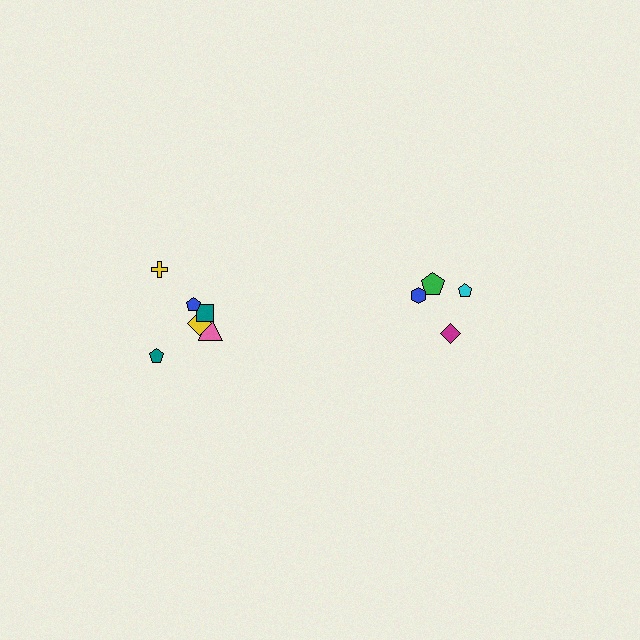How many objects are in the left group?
There are 6 objects.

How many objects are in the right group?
There are 4 objects.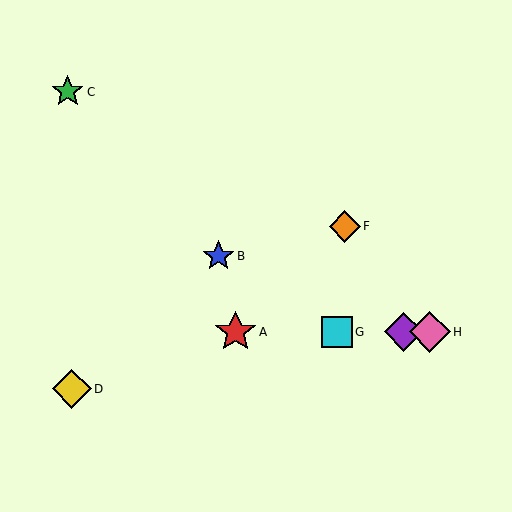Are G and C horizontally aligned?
No, G is at y≈332 and C is at y≈92.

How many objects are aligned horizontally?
4 objects (A, E, G, H) are aligned horizontally.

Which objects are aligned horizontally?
Objects A, E, G, H are aligned horizontally.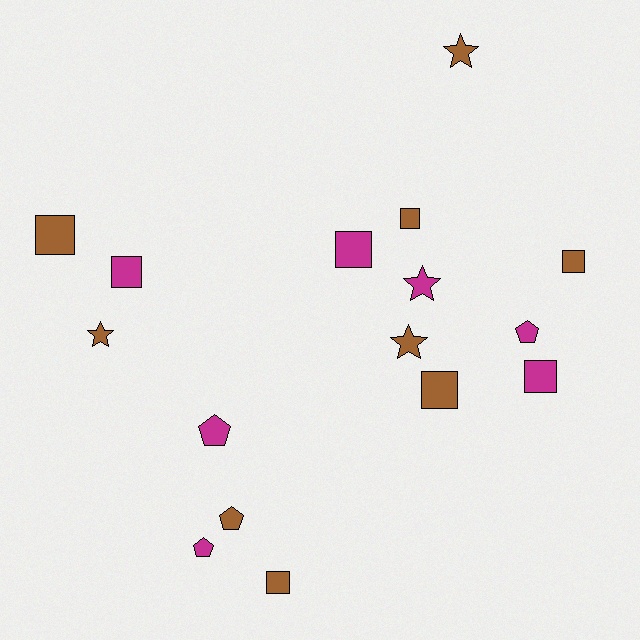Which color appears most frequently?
Brown, with 9 objects.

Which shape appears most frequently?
Square, with 8 objects.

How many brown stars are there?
There are 3 brown stars.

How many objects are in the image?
There are 16 objects.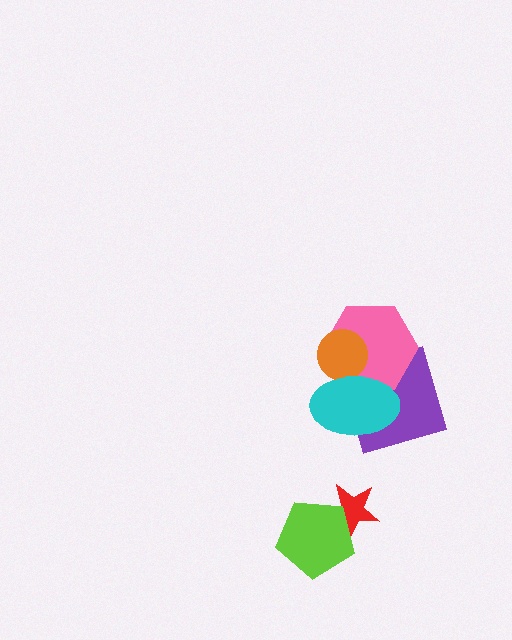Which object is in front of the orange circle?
The cyan ellipse is in front of the orange circle.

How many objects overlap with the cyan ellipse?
3 objects overlap with the cyan ellipse.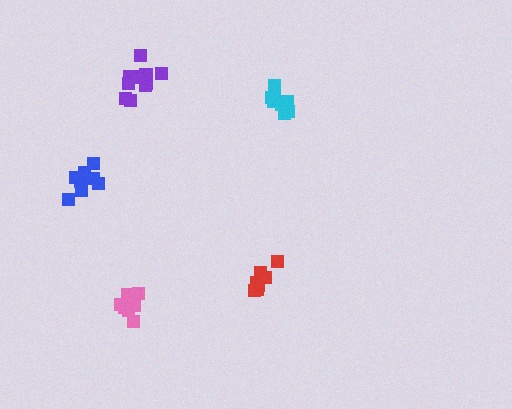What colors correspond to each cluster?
The clusters are colored: pink, red, cyan, blue, purple.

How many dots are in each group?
Group 1: 7 dots, Group 2: 8 dots, Group 3: 8 dots, Group 4: 8 dots, Group 5: 11 dots (42 total).